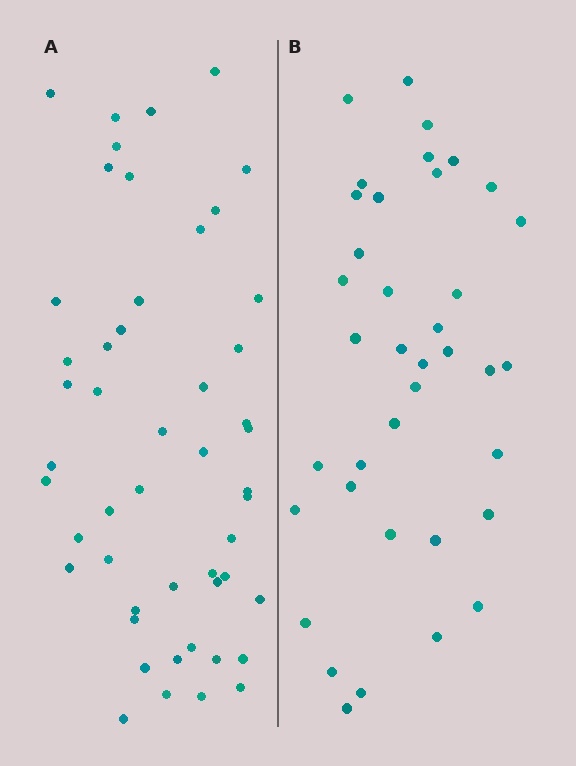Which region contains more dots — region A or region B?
Region A (the left region) has more dots.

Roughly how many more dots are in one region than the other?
Region A has roughly 12 or so more dots than region B.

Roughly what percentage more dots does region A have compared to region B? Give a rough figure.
About 30% more.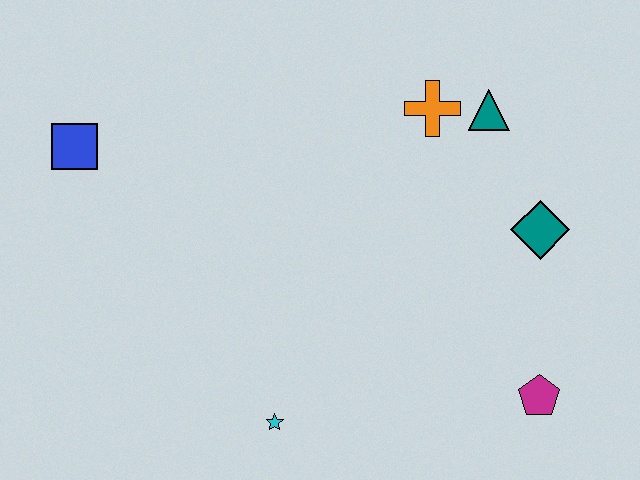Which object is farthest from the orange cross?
The blue square is farthest from the orange cross.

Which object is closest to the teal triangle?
The orange cross is closest to the teal triangle.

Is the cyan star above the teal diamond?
No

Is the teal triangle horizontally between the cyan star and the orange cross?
No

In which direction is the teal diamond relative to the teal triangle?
The teal diamond is below the teal triangle.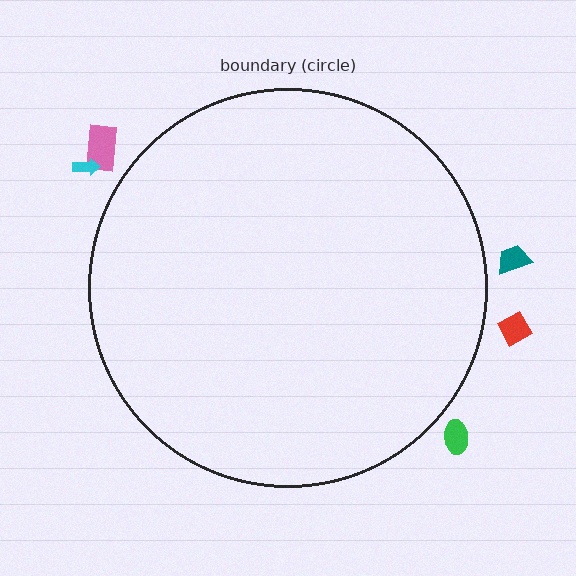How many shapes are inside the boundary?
0 inside, 5 outside.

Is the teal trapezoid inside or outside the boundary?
Outside.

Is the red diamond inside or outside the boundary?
Outside.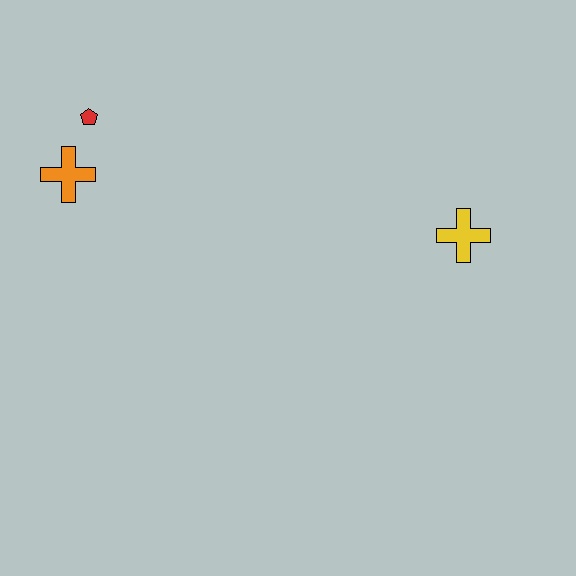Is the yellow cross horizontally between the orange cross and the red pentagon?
No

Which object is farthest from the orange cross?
The yellow cross is farthest from the orange cross.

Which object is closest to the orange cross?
The red pentagon is closest to the orange cross.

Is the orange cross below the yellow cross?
No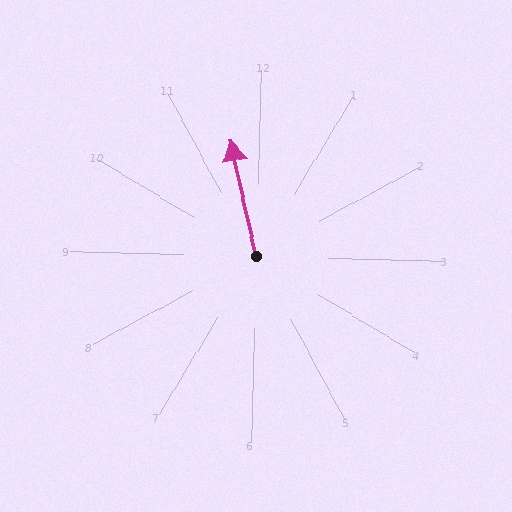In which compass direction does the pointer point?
North.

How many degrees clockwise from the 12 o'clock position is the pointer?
Approximately 346 degrees.